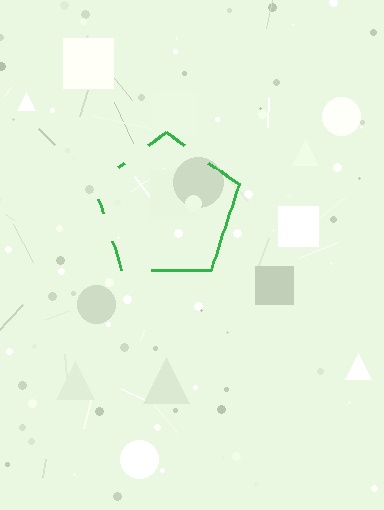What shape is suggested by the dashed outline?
The dashed outline suggests a pentagon.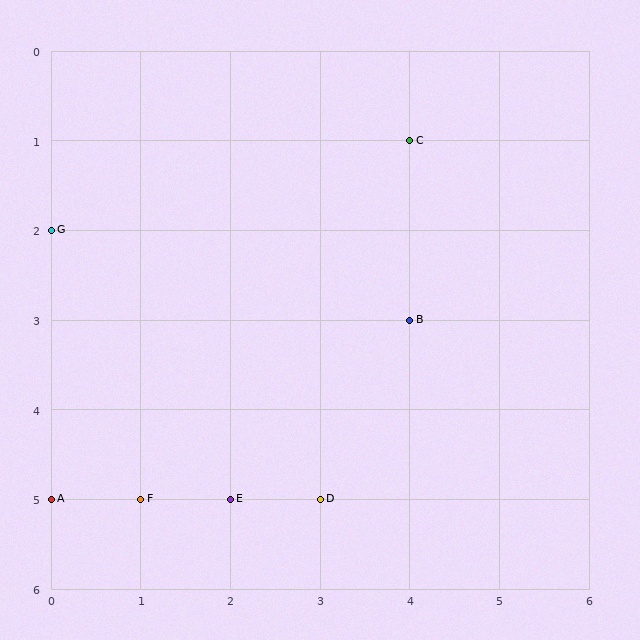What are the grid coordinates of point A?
Point A is at grid coordinates (0, 5).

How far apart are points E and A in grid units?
Points E and A are 2 columns apart.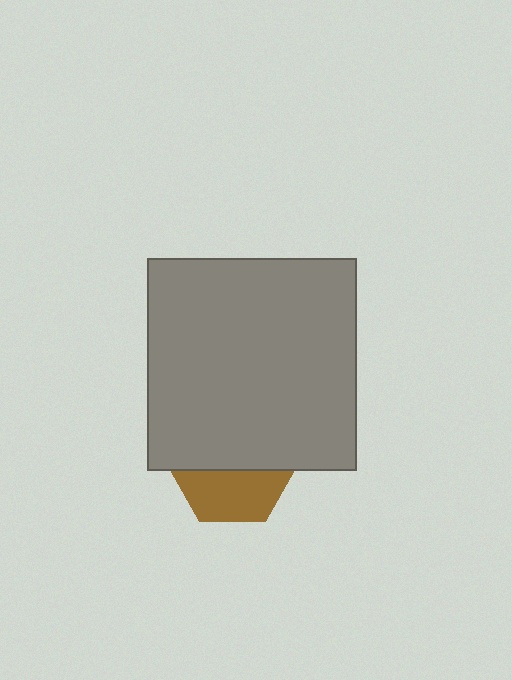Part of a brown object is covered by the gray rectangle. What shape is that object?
It is a hexagon.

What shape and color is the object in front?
The object in front is a gray rectangle.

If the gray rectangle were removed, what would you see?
You would see the complete brown hexagon.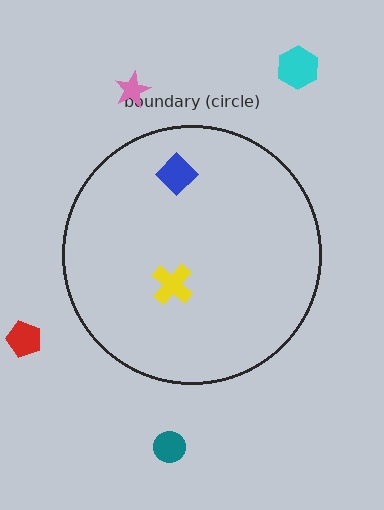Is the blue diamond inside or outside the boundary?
Inside.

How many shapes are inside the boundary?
2 inside, 4 outside.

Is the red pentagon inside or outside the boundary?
Outside.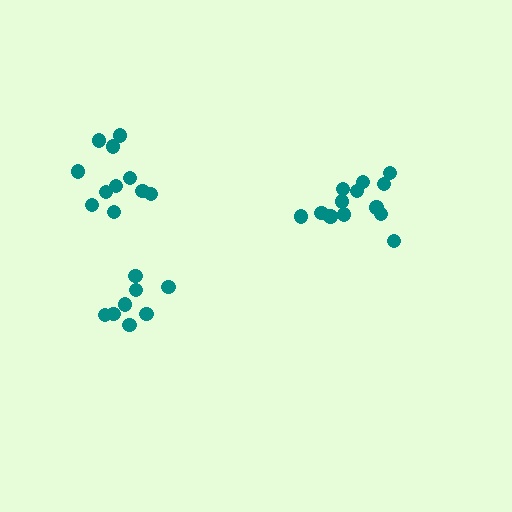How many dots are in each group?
Group 1: 8 dots, Group 2: 13 dots, Group 3: 11 dots (32 total).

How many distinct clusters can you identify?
There are 3 distinct clusters.